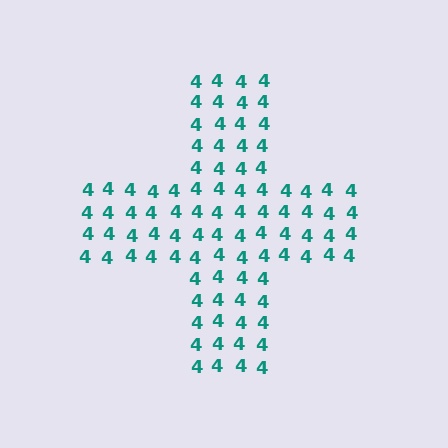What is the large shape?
The large shape is a cross.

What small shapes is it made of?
It is made of small digit 4's.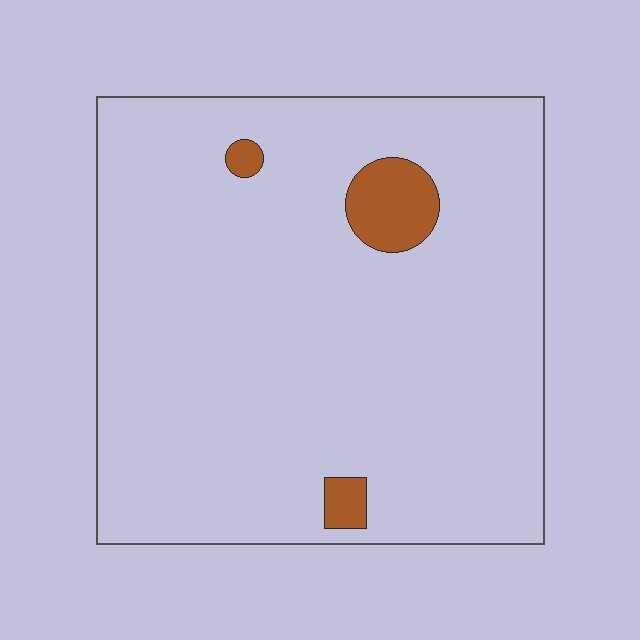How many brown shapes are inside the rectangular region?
3.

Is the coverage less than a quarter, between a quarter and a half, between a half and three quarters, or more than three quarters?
Less than a quarter.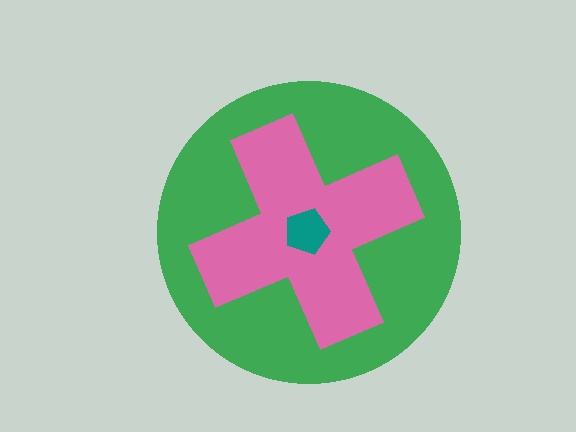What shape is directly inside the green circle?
The pink cross.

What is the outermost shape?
The green circle.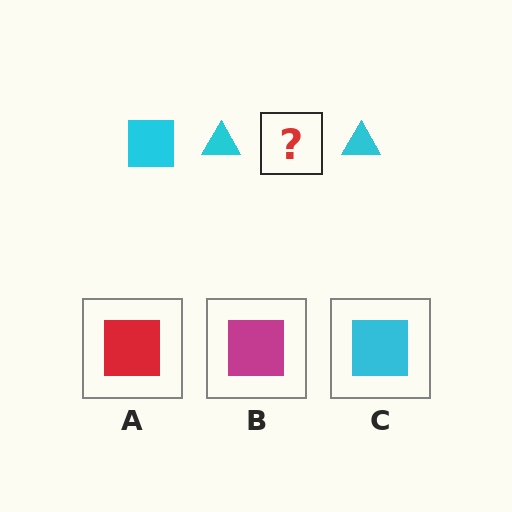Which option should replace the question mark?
Option C.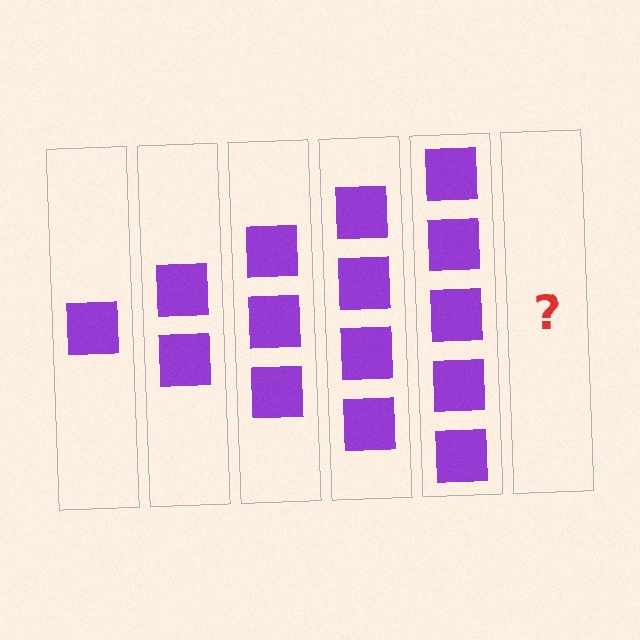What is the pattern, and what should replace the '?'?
The pattern is that each step adds one more square. The '?' should be 6 squares.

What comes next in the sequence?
The next element should be 6 squares.